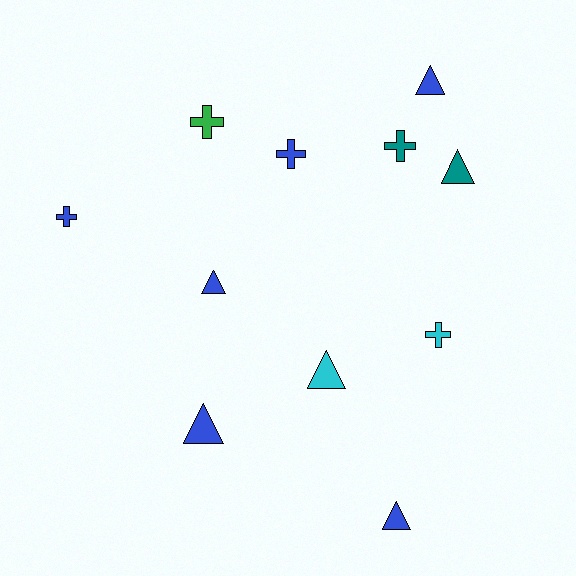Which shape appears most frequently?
Triangle, with 6 objects.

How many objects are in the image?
There are 11 objects.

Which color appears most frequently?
Blue, with 6 objects.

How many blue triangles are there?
There are 4 blue triangles.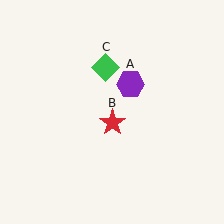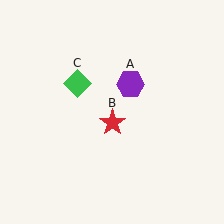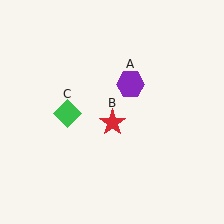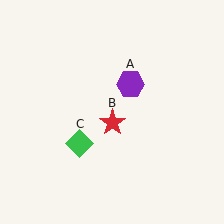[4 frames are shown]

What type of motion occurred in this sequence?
The green diamond (object C) rotated counterclockwise around the center of the scene.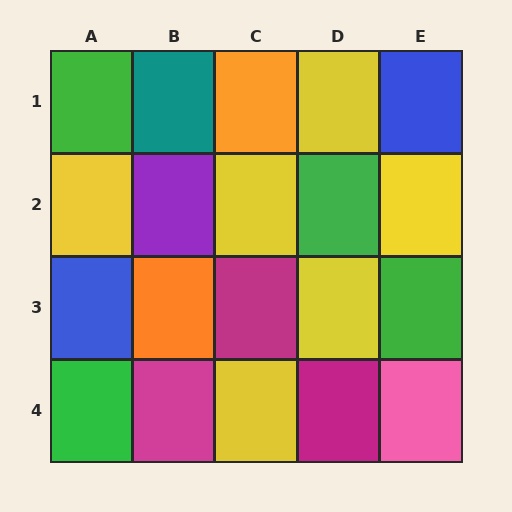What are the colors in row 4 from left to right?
Green, magenta, yellow, magenta, pink.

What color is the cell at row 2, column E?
Yellow.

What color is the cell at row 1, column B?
Teal.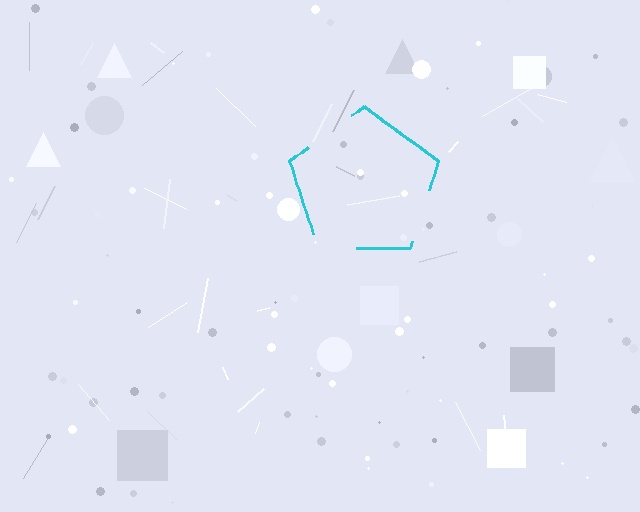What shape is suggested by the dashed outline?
The dashed outline suggests a pentagon.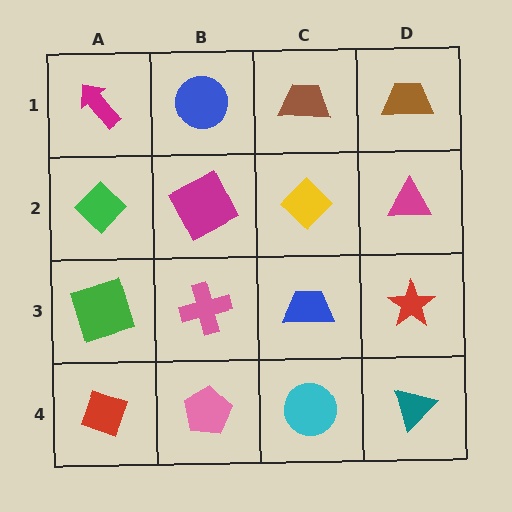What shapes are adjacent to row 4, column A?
A green square (row 3, column A), a pink pentagon (row 4, column B).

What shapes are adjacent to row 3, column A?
A green diamond (row 2, column A), a red diamond (row 4, column A), a pink cross (row 3, column B).